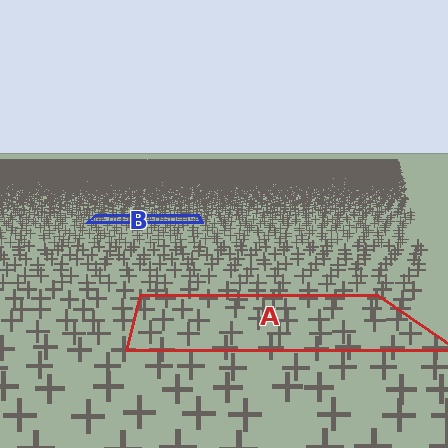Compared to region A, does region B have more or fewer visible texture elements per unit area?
Region B has more texture elements per unit area — they are packed more densely because it is farther away.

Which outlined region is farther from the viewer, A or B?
Region B is farther from the viewer — the texture elements inside it appear smaller and more densely packed.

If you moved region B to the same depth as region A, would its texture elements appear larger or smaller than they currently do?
They would appear larger. At a closer depth, the same texture elements are projected at a bigger on-screen size.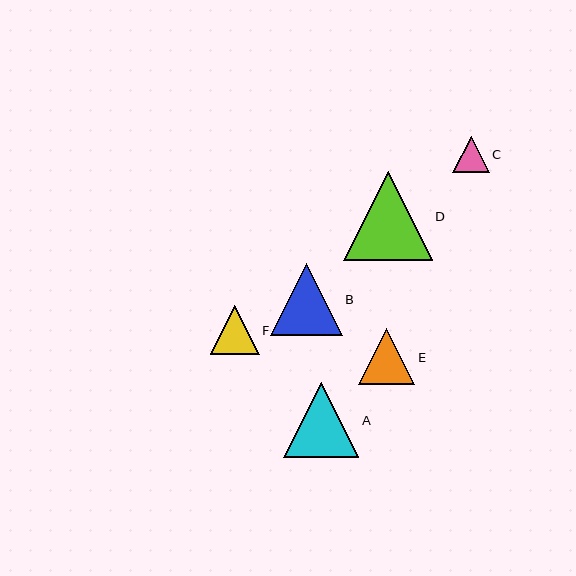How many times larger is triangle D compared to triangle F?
Triangle D is approximately 1.8 times the size of triangle F.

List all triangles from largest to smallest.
From largest to smallest: D, A, B, E, F, C.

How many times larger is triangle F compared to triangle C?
Triangle F is approximately 1.3 times the size of triangle C.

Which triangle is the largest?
Triangle D is the largest with a size of approximately 89 pixels.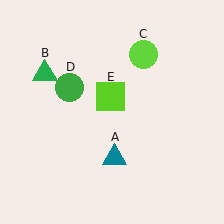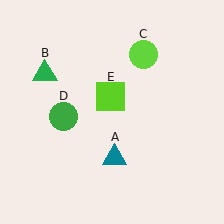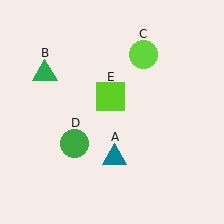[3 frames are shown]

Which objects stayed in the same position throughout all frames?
Teal triangle (object A) and green triangle (object B) and lime circle (object C) and lime square (object E) remained stationary.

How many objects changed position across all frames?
1 object changed position: green circle (object D).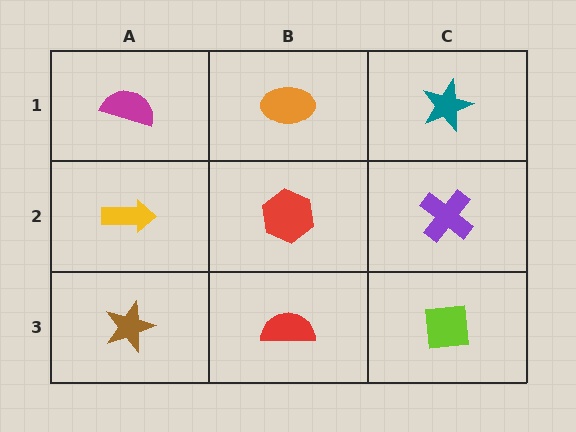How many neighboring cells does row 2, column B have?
4.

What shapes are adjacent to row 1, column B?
A red hexagon (row 2, column B), a magenta semicircle (row 1, column A), a teal star (row 1, column C).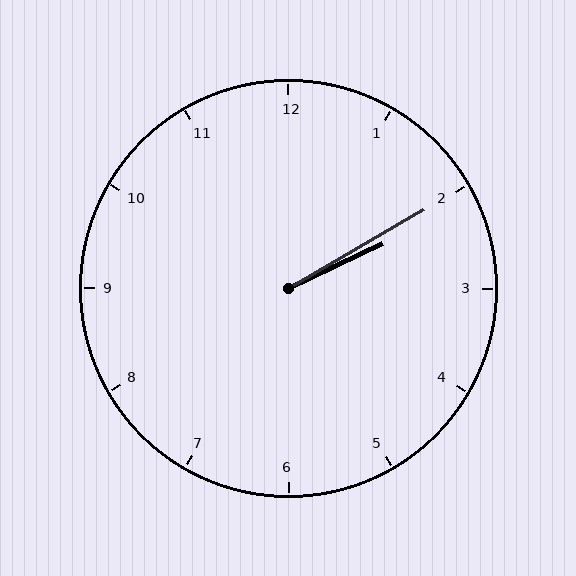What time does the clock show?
2:10.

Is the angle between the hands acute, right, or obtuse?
It is acute.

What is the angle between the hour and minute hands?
Approximately 5 degrees.